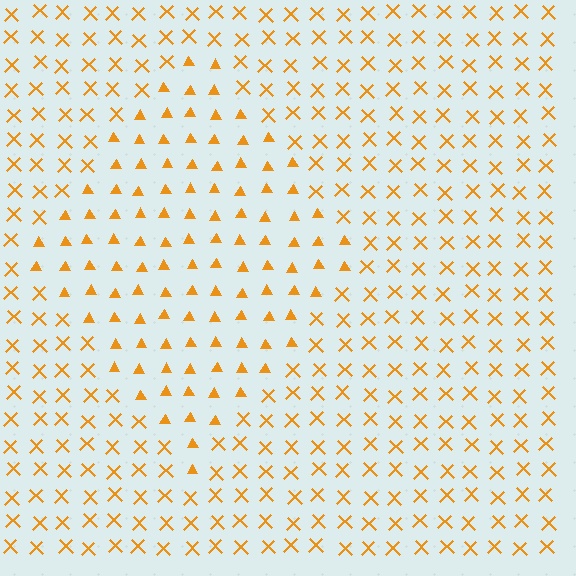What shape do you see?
I see a diamond.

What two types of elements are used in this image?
The image uses triangles inside the diamond region and X marks outside it.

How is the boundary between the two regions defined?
The boundary is defined by a change in element shape: triangles inside vs. X marks outside. All elements share the same color and spacing.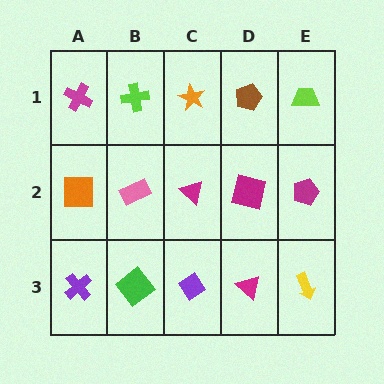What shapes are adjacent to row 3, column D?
A magenta square (row 2, column D), a purple diamond (row 3, column C), a yellow arrow (row 3, column E).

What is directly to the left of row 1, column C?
A lime cross.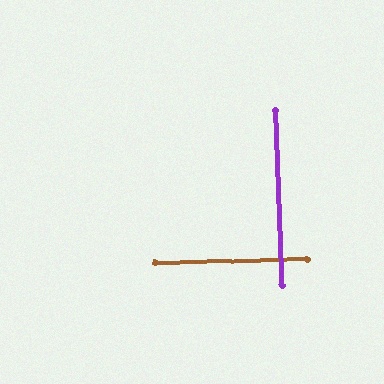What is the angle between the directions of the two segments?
Approximately 89 degrees.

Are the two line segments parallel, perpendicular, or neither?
Perpendicular — they meet at approximately 89°.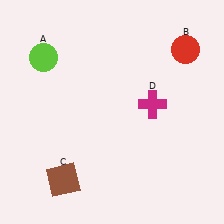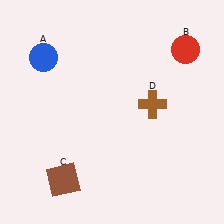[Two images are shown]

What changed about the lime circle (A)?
In Image 1, A is lime. In Image 2, it changed to blue.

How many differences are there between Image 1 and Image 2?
There are 2 differences between the two images.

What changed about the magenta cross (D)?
In Image 1, D is magenta. In Image 2, it changed to brown.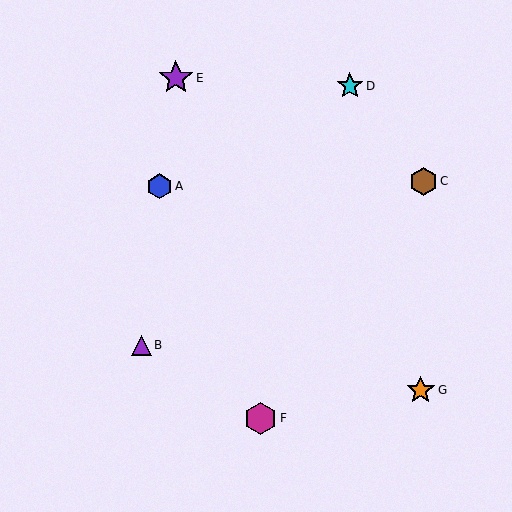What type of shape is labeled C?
Shape C is a brown hexagon.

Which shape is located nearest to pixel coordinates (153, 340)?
The purple triangle (labeled B) at (141, 345) is nearest to that location.